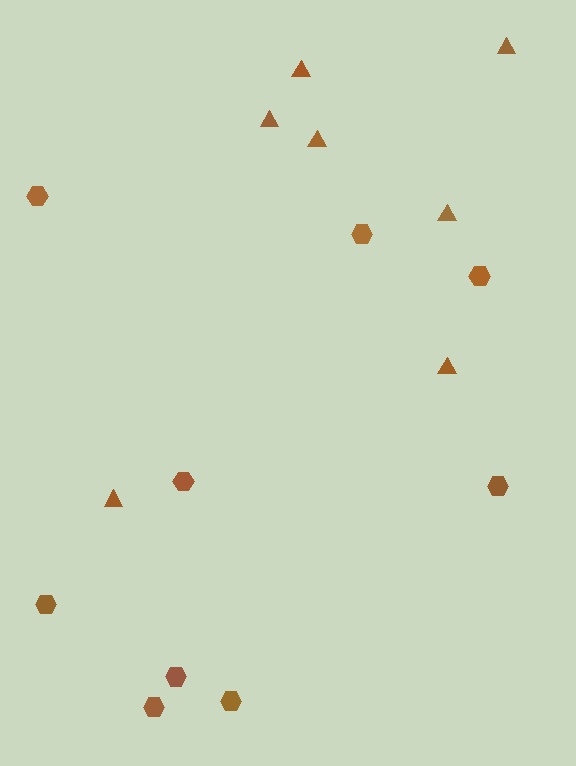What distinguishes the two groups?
There are 2 groups: one group of triangles (7) and one group of hexagons (9).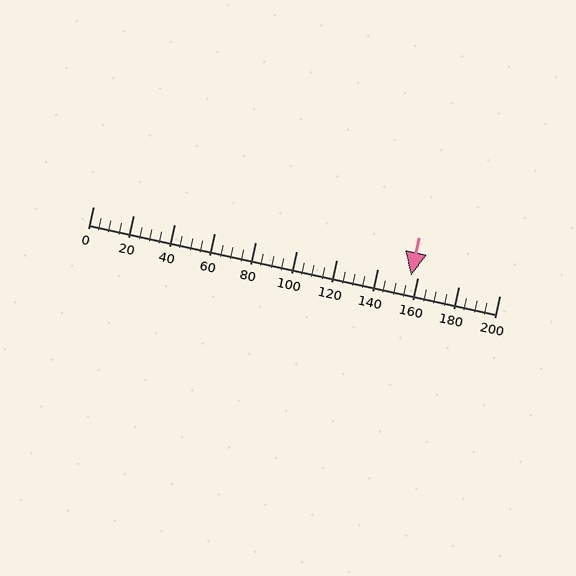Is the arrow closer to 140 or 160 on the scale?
The arrow is closer to 160.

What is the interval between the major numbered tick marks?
The major tick marks are spaced 20 units apart.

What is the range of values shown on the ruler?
The ruler shows values from 0 to 200.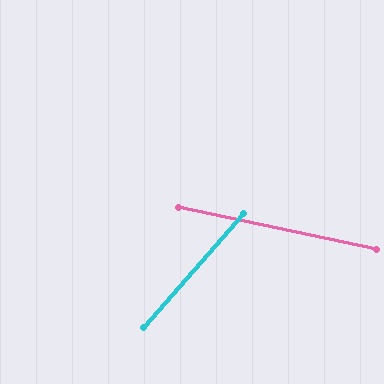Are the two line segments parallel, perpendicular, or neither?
Neither parallel nor perpendicular — they differ by about 61°.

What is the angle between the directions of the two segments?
Approximately 61 degrees.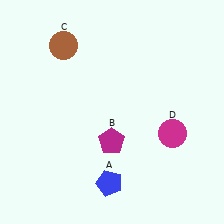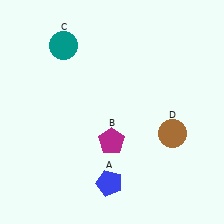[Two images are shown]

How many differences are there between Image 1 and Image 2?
There are 2 differences between the two images.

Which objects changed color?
C changed from brown to teal. D changed from magenta to brown.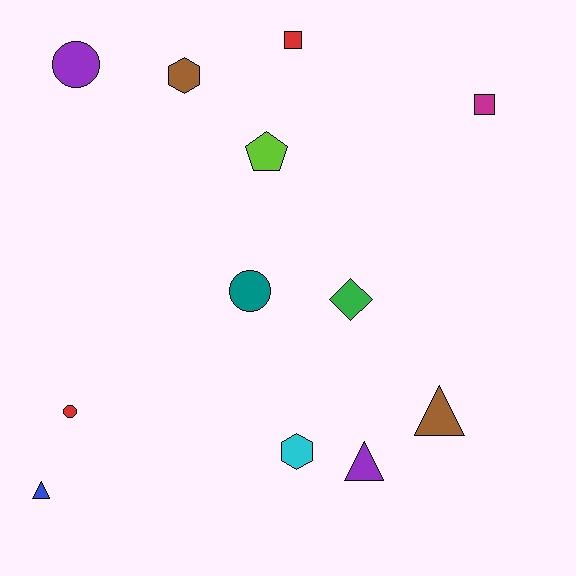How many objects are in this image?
There are 12 objects.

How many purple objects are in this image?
There are 2 purple objects.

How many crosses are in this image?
There are no crosses.